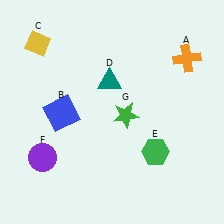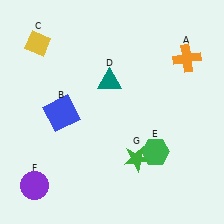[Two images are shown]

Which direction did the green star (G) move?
The green star (G) moved down.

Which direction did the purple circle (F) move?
The purple circle (F) moved down.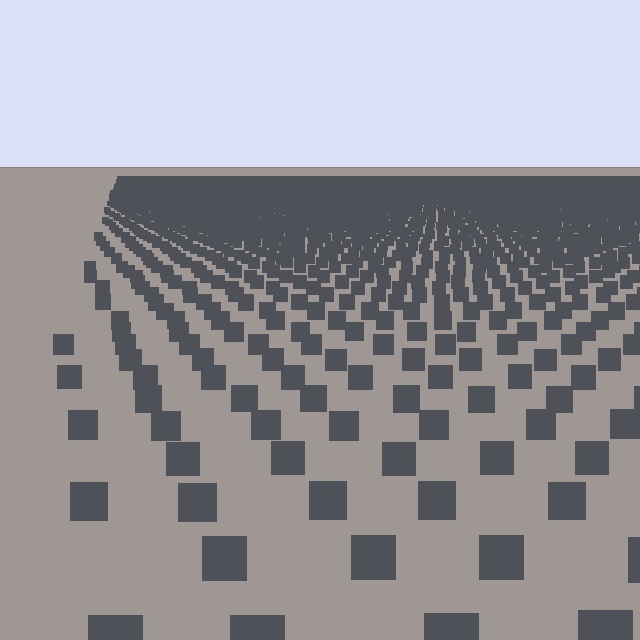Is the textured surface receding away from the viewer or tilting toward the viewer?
The surface is receding away from the viewer. Texture elements get smaller and denser toward the top.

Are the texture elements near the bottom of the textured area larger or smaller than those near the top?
Larger. Near the bottom, elements are closer to the viewer and appear at a bigger on-screen size.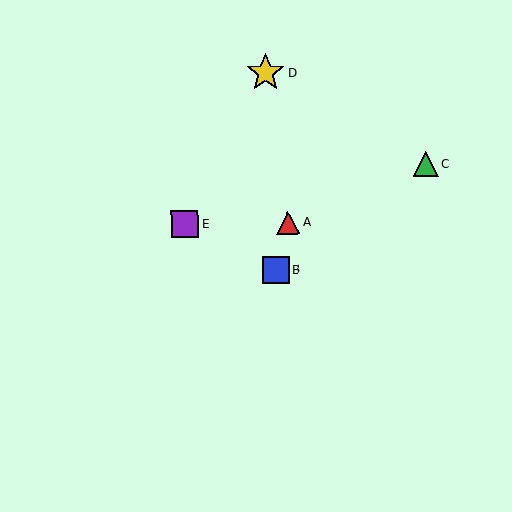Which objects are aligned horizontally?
Objects A, E are aligned horizontally.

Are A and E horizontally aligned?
Yes, both are at y≈223.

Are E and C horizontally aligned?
No, E is at y≈224 and C is at y≈164.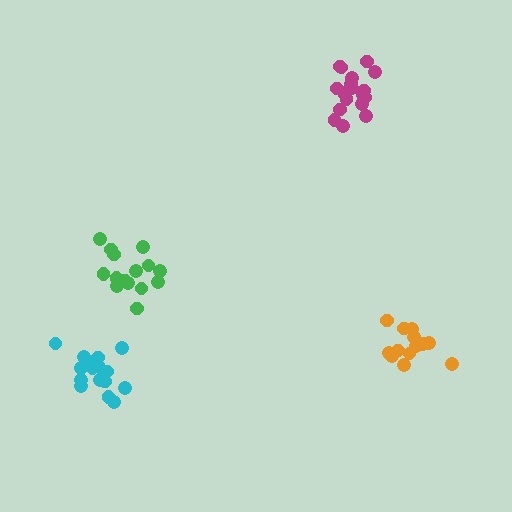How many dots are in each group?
Group 1: 18 dots, Group 2: 15 dots, Group 3: 19 dots, Group 4: 13 dots (65 total).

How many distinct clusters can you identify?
There are 4 distinct clusters.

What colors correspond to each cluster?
The clusters are colored: cyan, green, magenta, orange.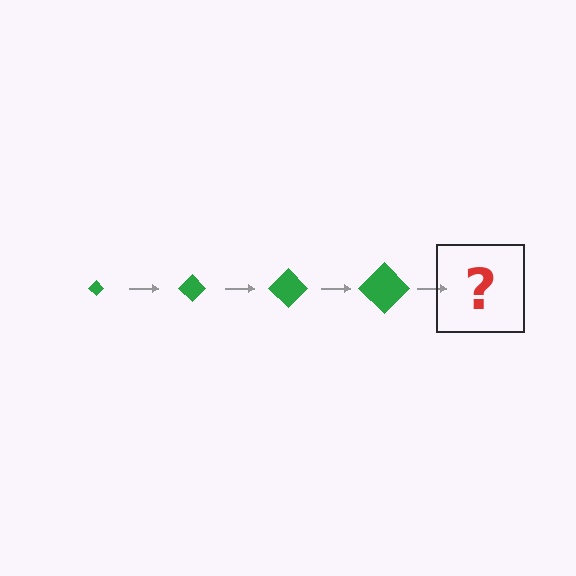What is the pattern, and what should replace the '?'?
The pattern is that the diamond gets progressively larger each step. The '?' should be a green diamond, larger than the previous one.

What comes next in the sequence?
The next element should be a green diamond, larger than the previous one.